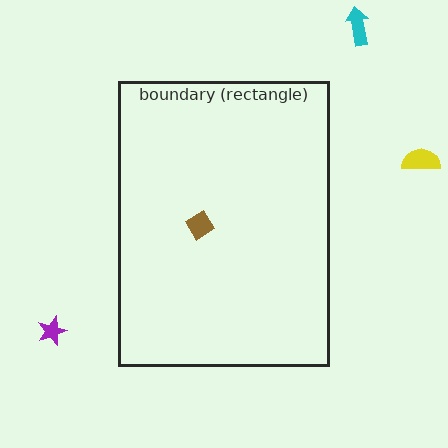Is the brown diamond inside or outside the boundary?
Inside.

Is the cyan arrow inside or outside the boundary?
Outside.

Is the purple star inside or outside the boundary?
Outside.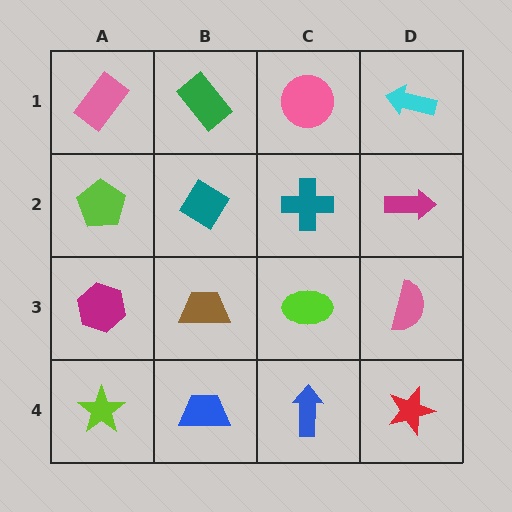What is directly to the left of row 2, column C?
A teal diamond.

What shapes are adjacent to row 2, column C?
A pink circle (row 1, column C), a lime ellipse (row 3, column C), a teal diamond (row 2, column B), a magenta arrow (row 2, column D).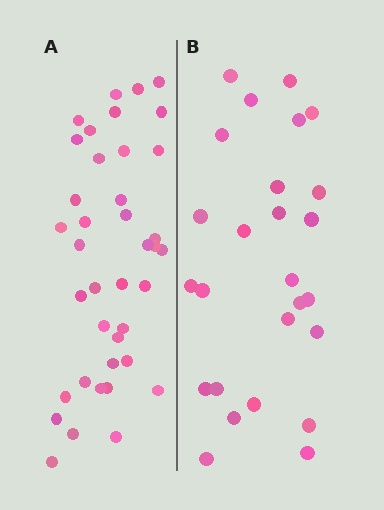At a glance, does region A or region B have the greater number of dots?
Region A (the left region) has more dots.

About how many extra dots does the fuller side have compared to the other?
Region A has approximately 15 more dots than region B.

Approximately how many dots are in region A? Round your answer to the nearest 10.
About 40 dots. (The exact count is 39, which rounds to 40.)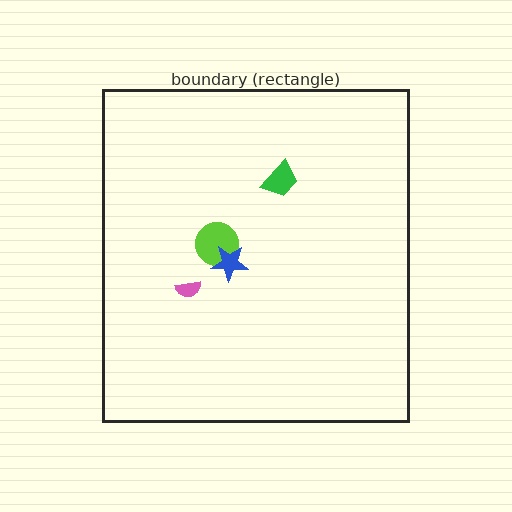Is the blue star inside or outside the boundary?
Inside.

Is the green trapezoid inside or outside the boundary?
Inside.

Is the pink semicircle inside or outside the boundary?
Inside.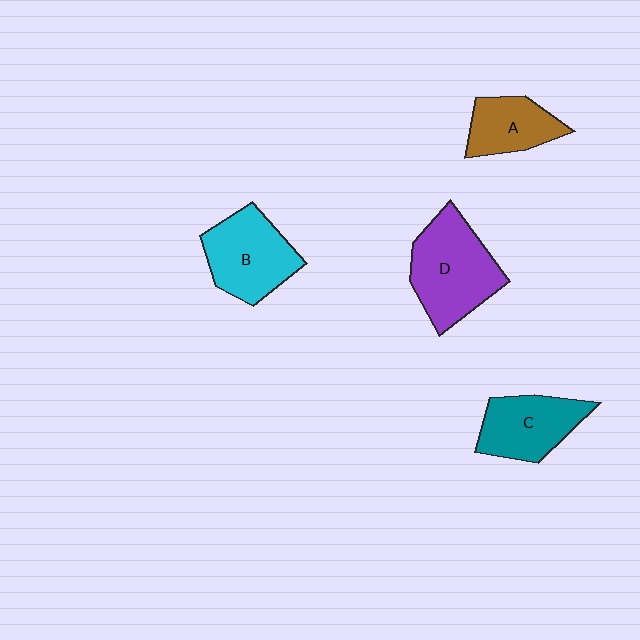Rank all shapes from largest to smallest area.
From largest to smallest: D (purple), B (cyan), C (teal), A (brown).